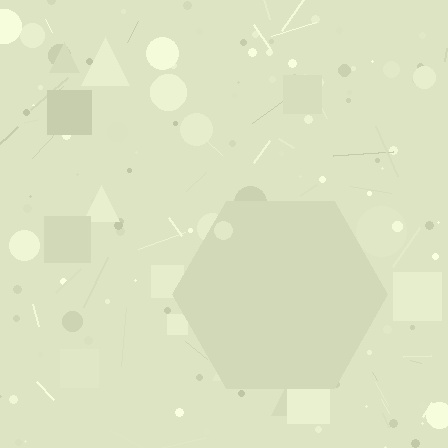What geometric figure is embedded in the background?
A hexagon is embedded in the background.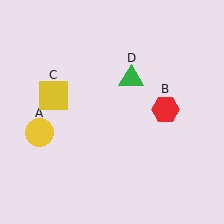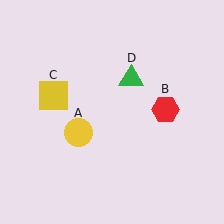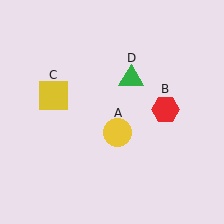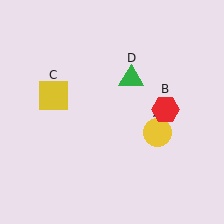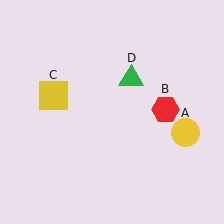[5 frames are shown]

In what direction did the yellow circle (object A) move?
The yellow circle (object A) moved right.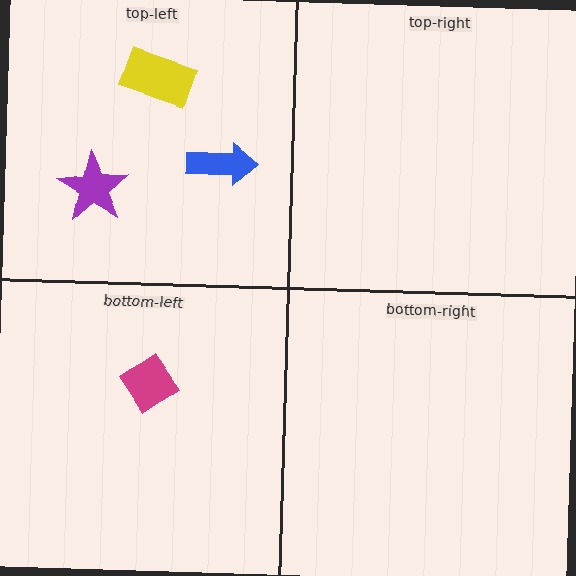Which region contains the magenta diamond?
The bottom-left region.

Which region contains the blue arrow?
The top-left region.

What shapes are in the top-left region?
The yellow rectangle, the blue arrow, the purple star.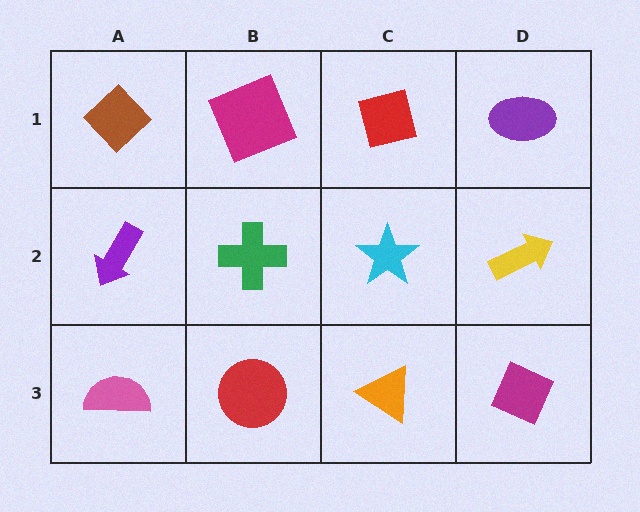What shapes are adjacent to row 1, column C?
A cyan star (row 2, column C), a magenta square (row 1, column B), a purple ellipse (row 1, column D).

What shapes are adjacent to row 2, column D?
A purple ellipse (row 1, column D), a magenta diamond (row 3, column D), a cyan star (row 2, column C).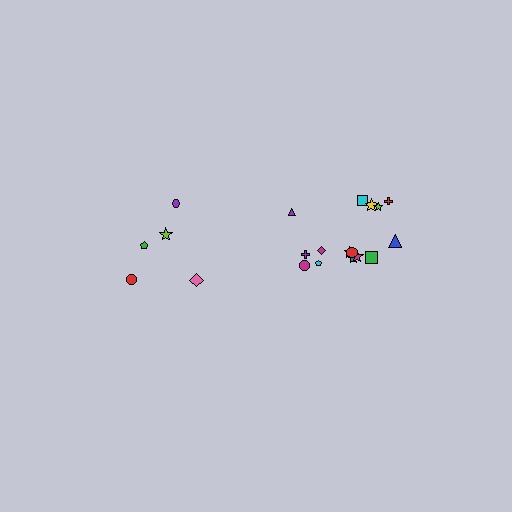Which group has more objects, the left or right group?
The right group.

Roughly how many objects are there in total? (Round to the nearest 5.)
Roughly 20 objects in total.